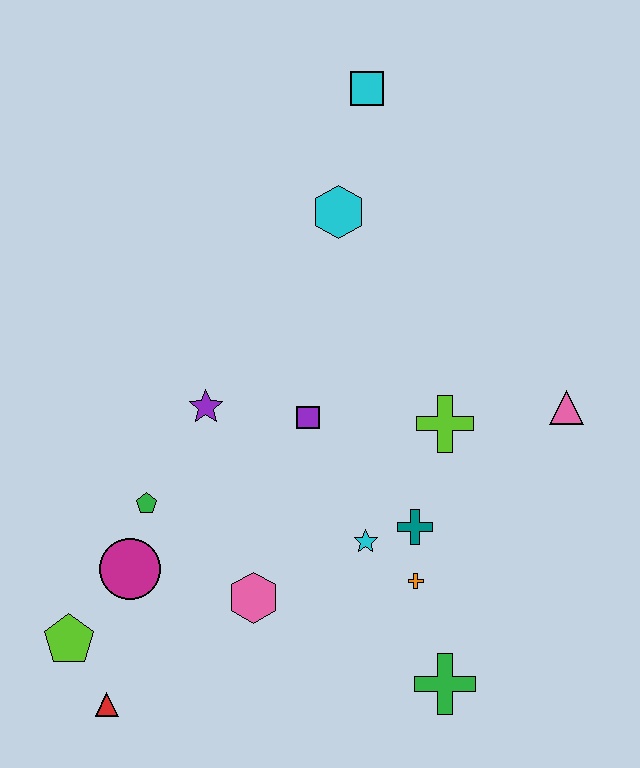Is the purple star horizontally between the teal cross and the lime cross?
No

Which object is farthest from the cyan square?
The red triangle is farthest from the cyan square.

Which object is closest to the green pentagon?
The magenta circle is closest to the green pentagon.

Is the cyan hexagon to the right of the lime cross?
No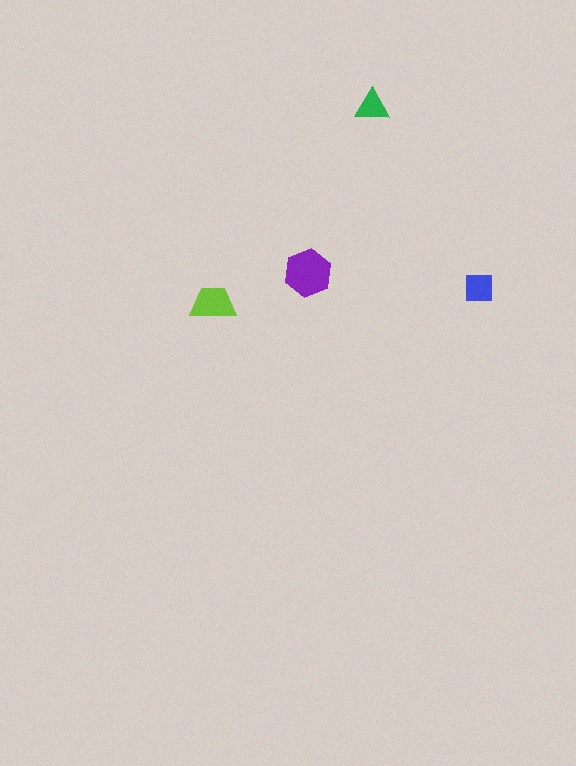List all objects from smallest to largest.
The green triangle, the blue square, the lime trapezoid, the purple hexagon.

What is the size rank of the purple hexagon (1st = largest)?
1st.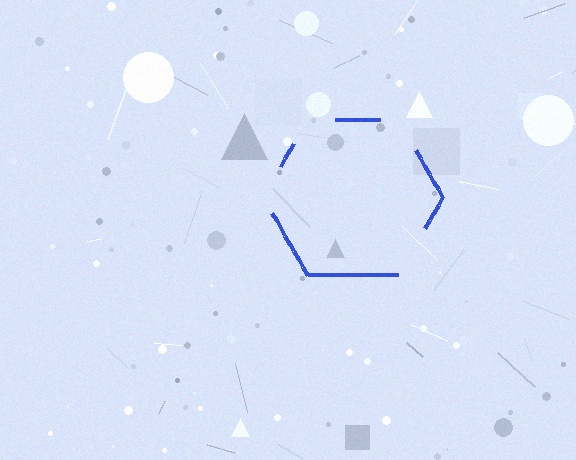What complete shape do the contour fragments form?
The contour fragments form a hexagon.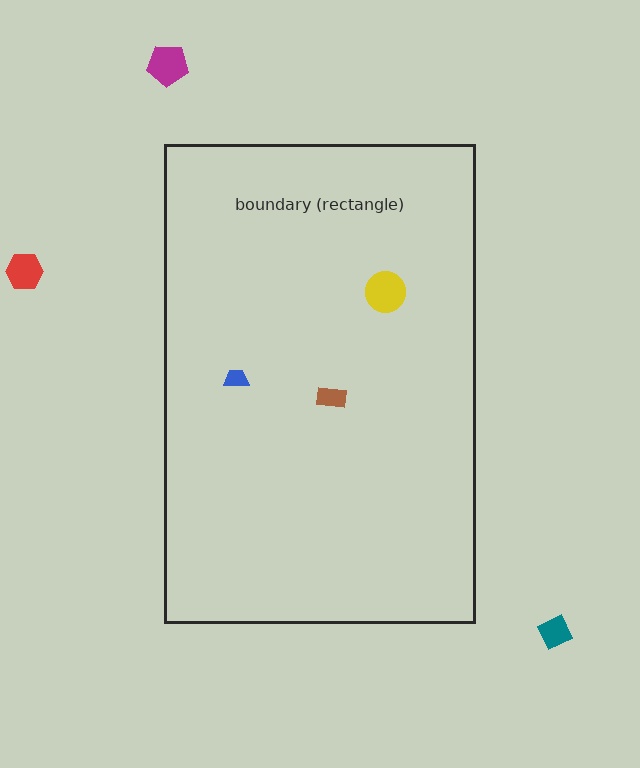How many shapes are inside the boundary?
3 inside, 3 outside.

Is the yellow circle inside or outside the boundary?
Inside.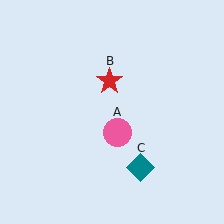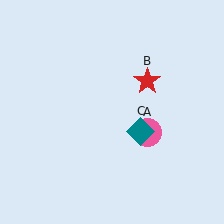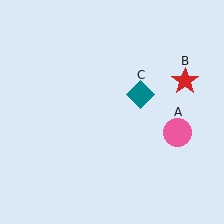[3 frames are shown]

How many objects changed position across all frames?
3 objects changed position: pink circle (object A), red star (object B), teal diamond (object C).